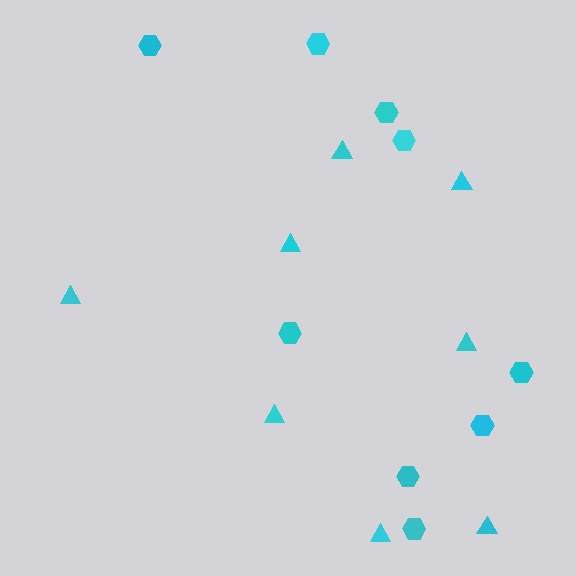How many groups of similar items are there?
There are 2 groups: one group of hexagons (9) and one group of triangles (8).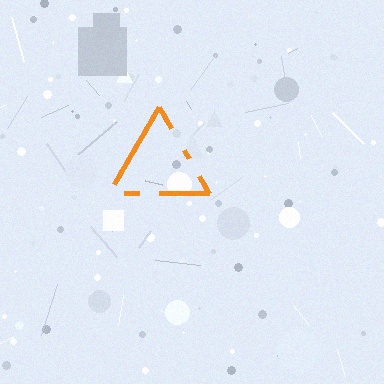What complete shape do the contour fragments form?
The contour fragments form a triangle.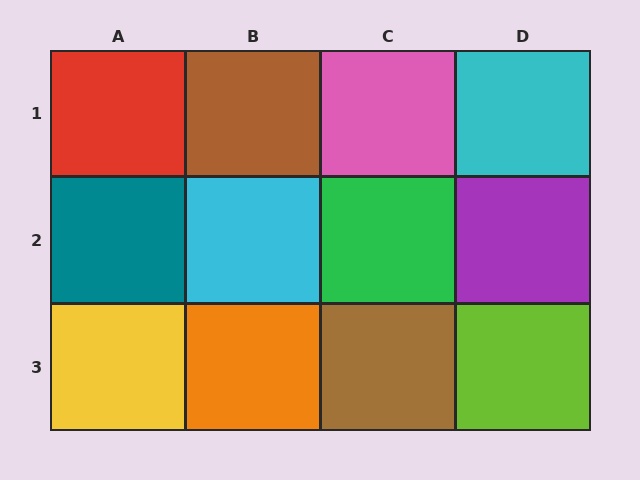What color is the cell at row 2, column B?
Cyan.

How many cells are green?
1 cell is green.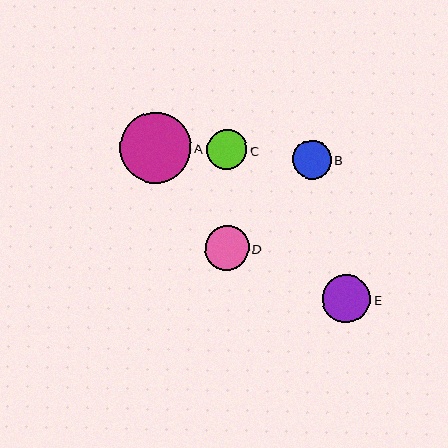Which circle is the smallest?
Circle B is the smallest with a size of approximately 39 pixels.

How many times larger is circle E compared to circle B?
Circle E is approximately 1.2 times the size of circle B.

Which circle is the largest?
Circle A is the largest with a size of approximately 72 pixels.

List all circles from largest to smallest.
From largest to smallest: A, E, D, C, B.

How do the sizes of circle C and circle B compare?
Circle C and circle B are approximately the same size.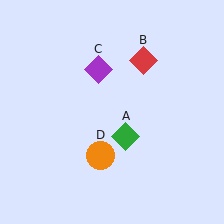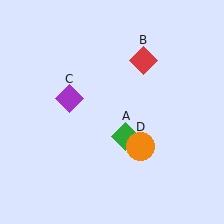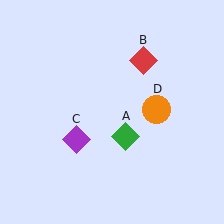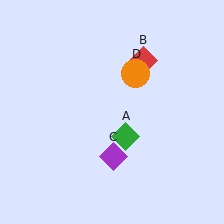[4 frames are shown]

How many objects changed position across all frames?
2 objects changed position: purple diamond (object C), orange circle (object D).